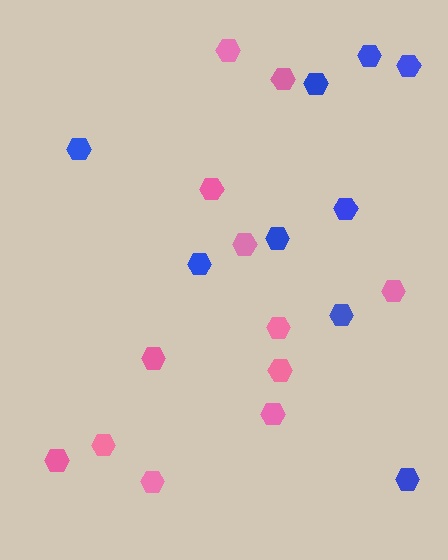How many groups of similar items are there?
There are 2 groups: one group of pink hexagons (12) and one group of blue hexagons (9).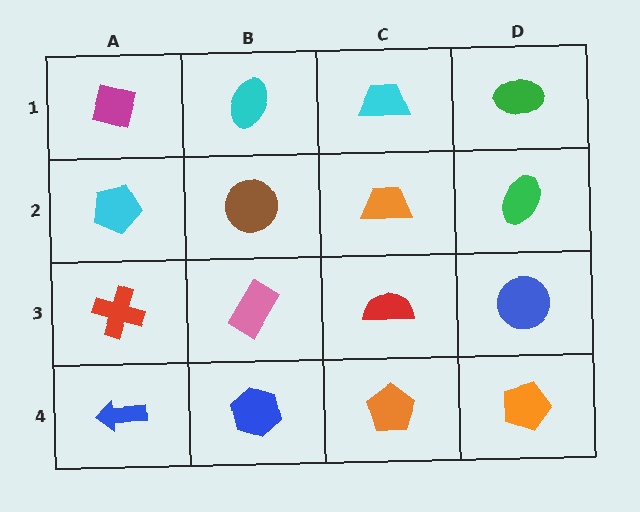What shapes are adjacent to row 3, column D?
A green ellipse (row 2, column D), an orange pentagon (row 4, column D), a red semicircle (row 3, column C).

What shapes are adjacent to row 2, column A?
A magenta diamond (row 1, column A), a red cross (row 3, column A), a brown circle (row 2, column B).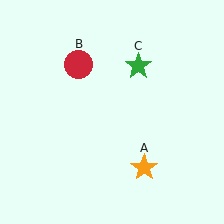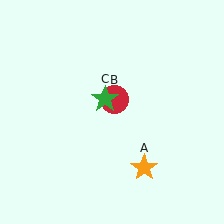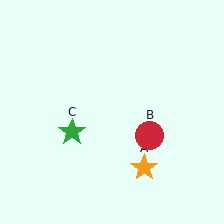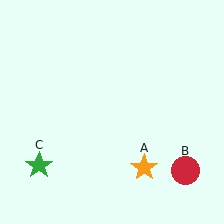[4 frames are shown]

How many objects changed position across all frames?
2 objects changed position: red circle (object B), green star (object C).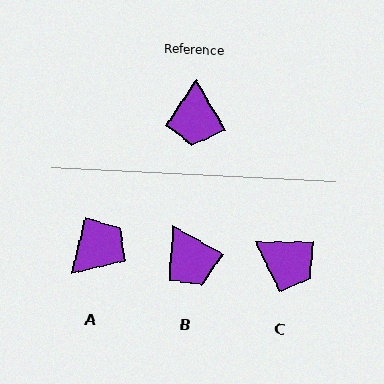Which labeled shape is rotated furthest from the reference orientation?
A, about 136 degrees away.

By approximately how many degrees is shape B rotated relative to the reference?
Approximately 30 degrees counter-clockwise.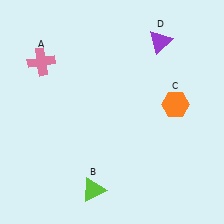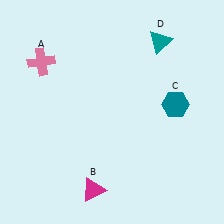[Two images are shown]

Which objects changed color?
B changed from lime to magenta. C changed from orange to teal. D changed from purple to teal.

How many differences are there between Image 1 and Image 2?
There are 3 differences between the two images.